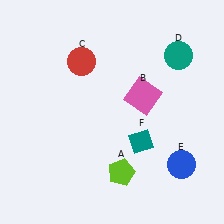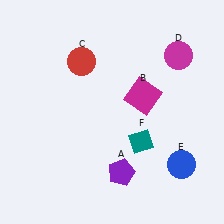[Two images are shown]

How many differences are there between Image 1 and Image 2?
There are 3 differences between the two images.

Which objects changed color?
A changed from lime to purple. B changed from pink to magenta. D changed from teal to magenta.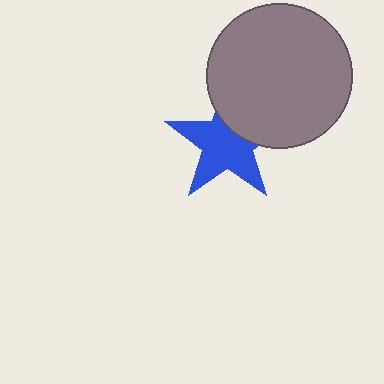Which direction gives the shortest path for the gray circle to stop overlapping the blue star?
Moving toward the upper-right gives the shortest separation.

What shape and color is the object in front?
The object in front is a gray circle.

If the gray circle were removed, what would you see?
You would see the complete blue star.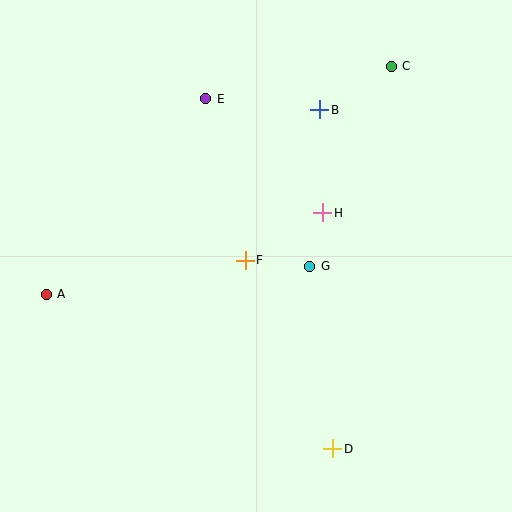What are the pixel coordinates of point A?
Point A is at (46, 294).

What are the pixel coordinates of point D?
Point D is at (333, 449).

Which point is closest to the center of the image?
Point F at (245, 260) is closest to the center.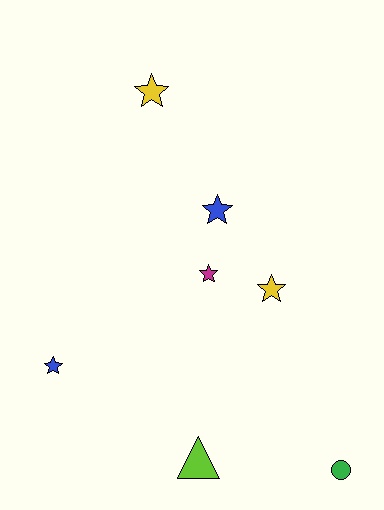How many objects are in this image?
There are 7 objects.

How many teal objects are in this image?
There are no teal objects.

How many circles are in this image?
There is 1 circle.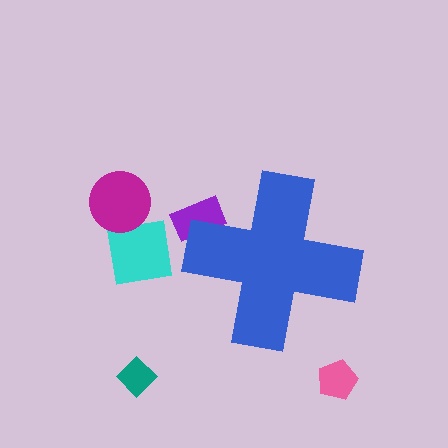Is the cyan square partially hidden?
No, the cyan square is fully visible.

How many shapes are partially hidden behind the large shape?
1 shape is partially hidden.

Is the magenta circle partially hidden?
No, the magenta circle is fully visible.